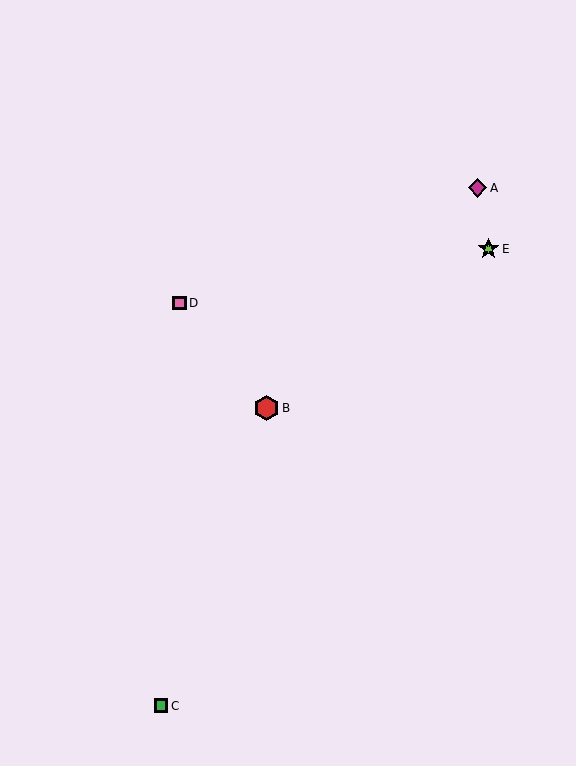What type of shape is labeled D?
Shape D is a pink square.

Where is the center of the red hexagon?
The center of the red hexagon is at (267, 408).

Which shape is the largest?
The red hexagon (labeled B) is the largest.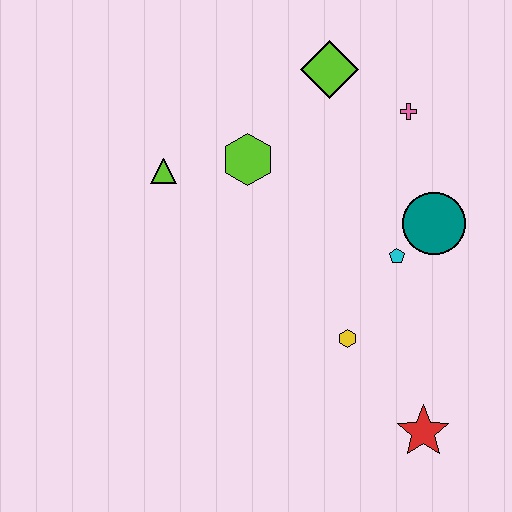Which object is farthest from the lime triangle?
The red star is farthest from the lime triangle.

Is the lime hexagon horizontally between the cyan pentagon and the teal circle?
No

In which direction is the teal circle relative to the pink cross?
The teal circle is below the pink cross.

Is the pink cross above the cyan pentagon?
Yes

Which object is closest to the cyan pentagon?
The teal circle is closest to the cyan pentagon.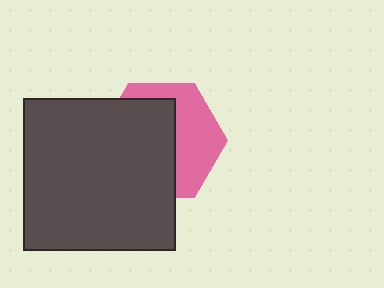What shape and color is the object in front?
The object in front is a dark gray square.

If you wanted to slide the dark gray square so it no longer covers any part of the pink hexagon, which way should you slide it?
Slide it left — that is the most direct way to separate the two shapes.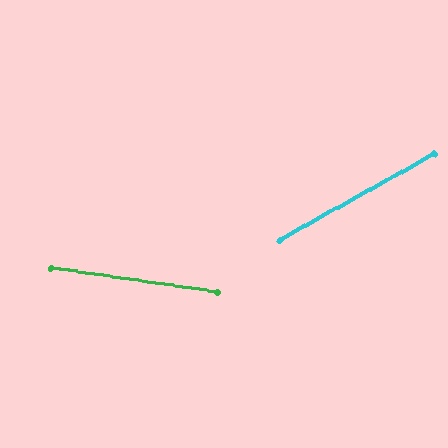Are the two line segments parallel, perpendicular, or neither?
Neither parallel nor perpendicular — they differ by about 38°.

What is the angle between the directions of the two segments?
Approximately 38 degrees.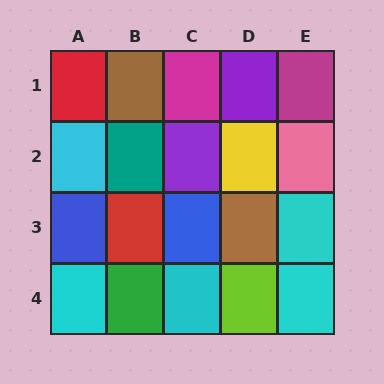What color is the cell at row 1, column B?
Brown.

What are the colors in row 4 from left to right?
Cyan, green, cyan, lime, cyan.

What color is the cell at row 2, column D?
Yellow.